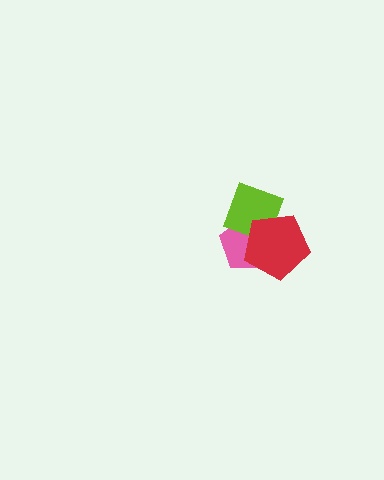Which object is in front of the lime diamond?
The red pentagon is in front of the lime diamond.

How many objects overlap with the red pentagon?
2 objects overlap with the red pentagon.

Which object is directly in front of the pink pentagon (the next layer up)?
The lime diamond is directly in front of the pink pentagon.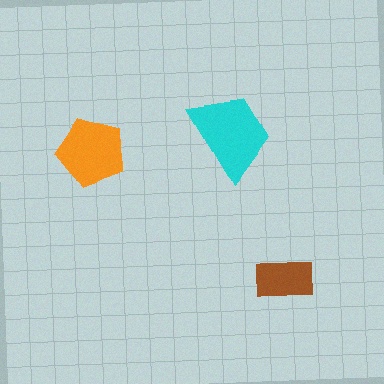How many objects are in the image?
There are 3 objects in the image.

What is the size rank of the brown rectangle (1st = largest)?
3rd.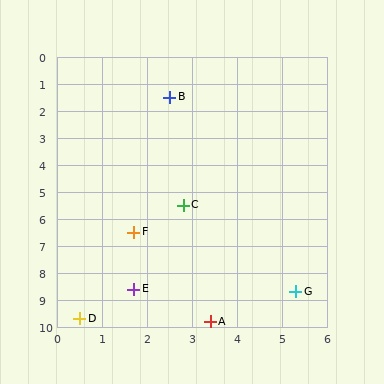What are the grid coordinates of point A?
Point A is at approximately (3.4, 9.8).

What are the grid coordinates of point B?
Point B is at approximately (2.5, 1.5).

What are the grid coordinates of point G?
Point G is at approximately (5.3, 8.7).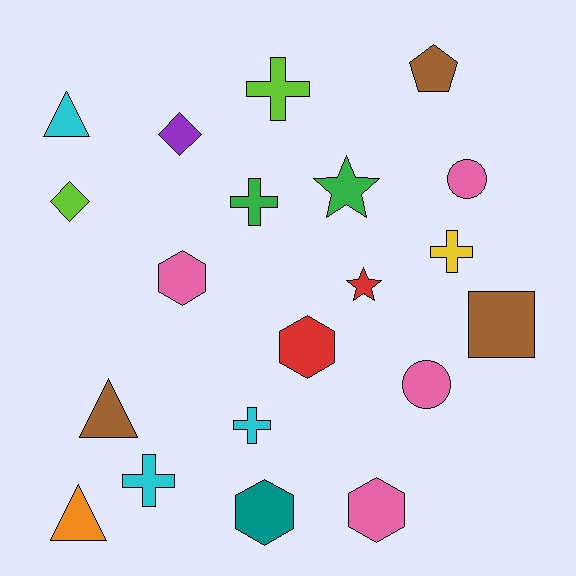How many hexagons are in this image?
There are 4 hexagons.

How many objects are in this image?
There are 20 objects.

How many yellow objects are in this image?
There is 1 yellow object.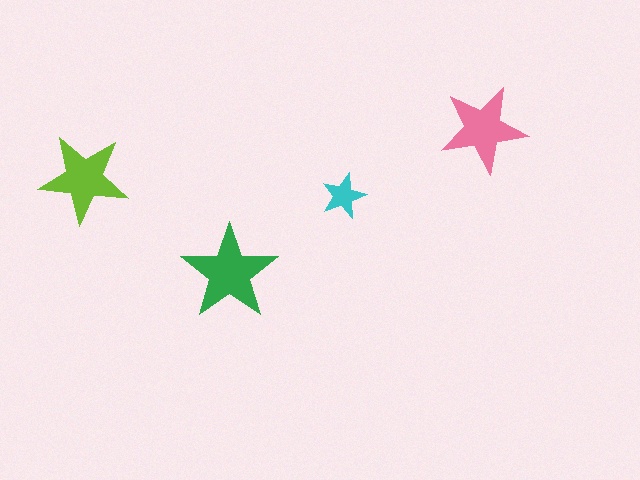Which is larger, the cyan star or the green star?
The green one.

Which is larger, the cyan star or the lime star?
The lime one.